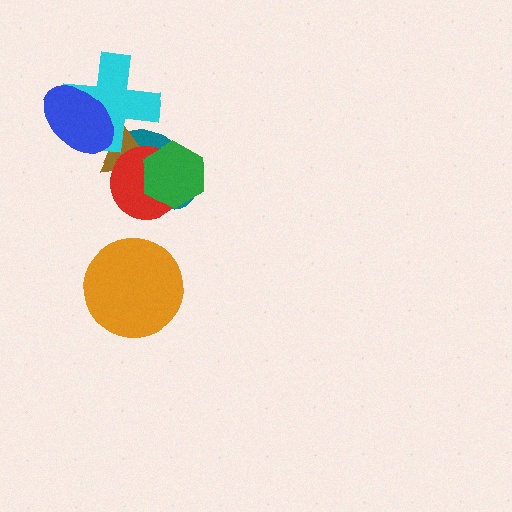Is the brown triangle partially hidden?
Yes, it is partially covered by another shape.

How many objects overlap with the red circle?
3 objects overlap with the red circle.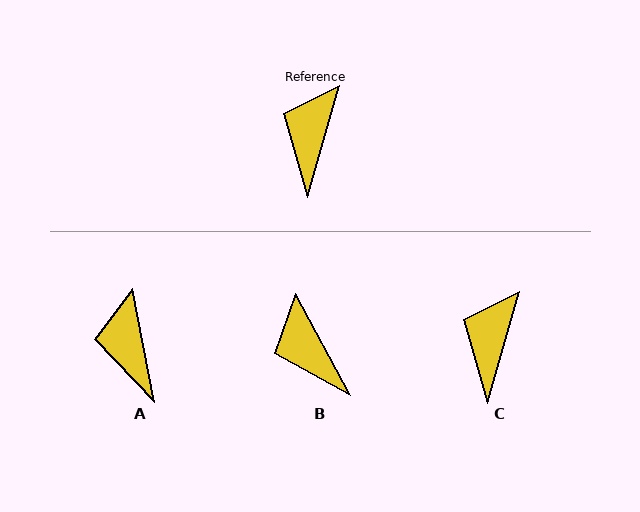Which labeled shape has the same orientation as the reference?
C.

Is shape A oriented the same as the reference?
No, it is off by about 27 degrees.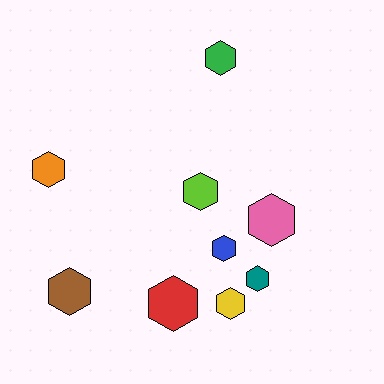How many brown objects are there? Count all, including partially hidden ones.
There is 1 brown object.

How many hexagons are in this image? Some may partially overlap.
There are 9 hexagons.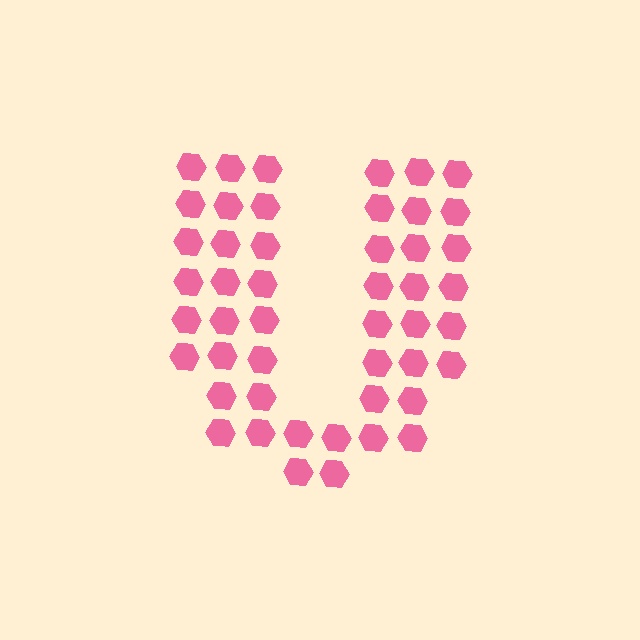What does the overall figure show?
The overall figure shows the letter U.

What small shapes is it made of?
It is made of small hexagons.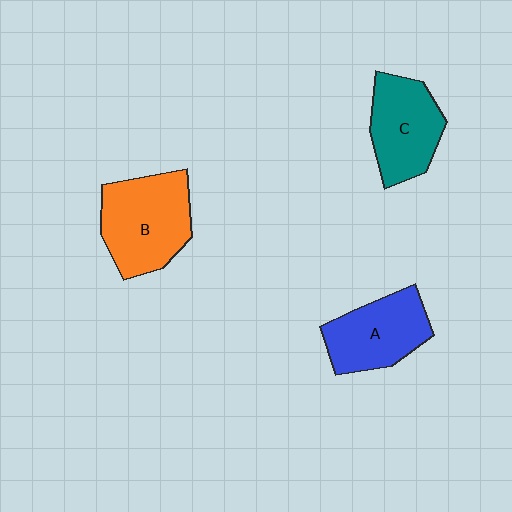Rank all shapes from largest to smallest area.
From largest to smallest: B (orange), C (teal), A (blue).